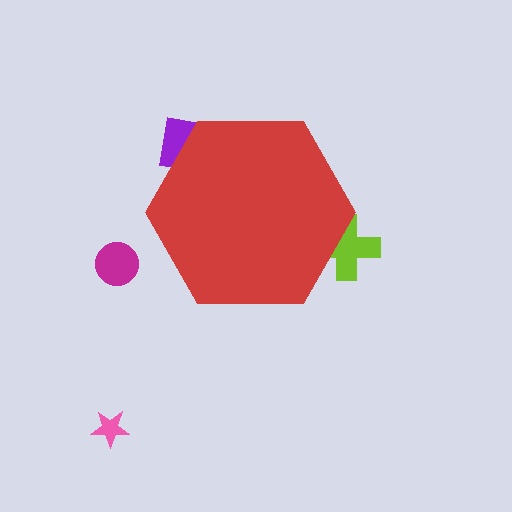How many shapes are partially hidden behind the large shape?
2 shapes are partially hidden.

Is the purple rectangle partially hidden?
Yes, the purple rectangle is partially hidden behind the red hexagon.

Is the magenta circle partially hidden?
No, the magenta circle is fully visible.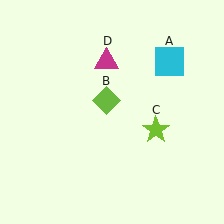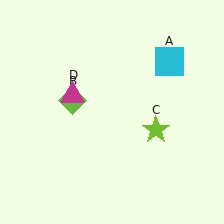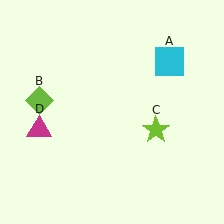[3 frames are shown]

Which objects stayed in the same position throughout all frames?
Cyan square (object A) and lime star (object C) remained stationary.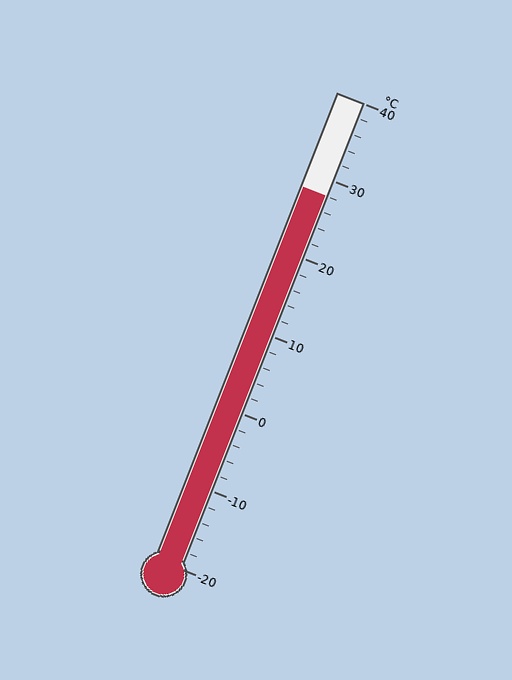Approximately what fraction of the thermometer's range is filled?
The thermometer is filled to approximately 80% of its range.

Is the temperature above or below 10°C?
The temperature is above 10°C.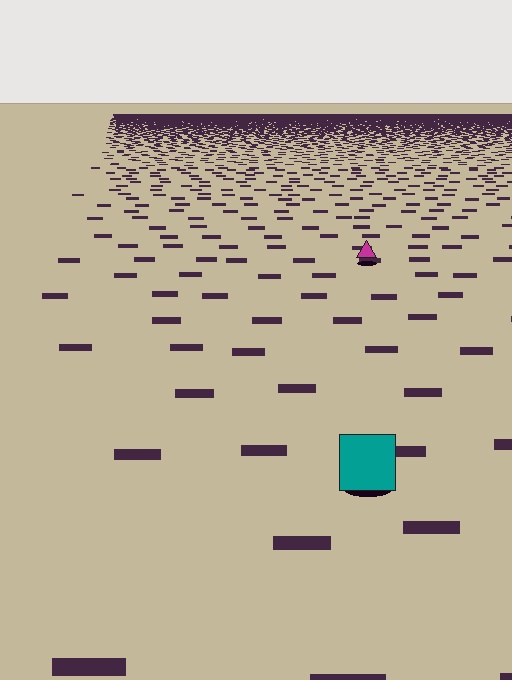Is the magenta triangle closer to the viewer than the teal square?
No. The teal square is closer — you can tell from the texture gradient: the ground texture is coarser near it.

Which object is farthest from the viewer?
The magenta triangle is farthest from the viewer. It appears smaller and the ground texture around it is denser.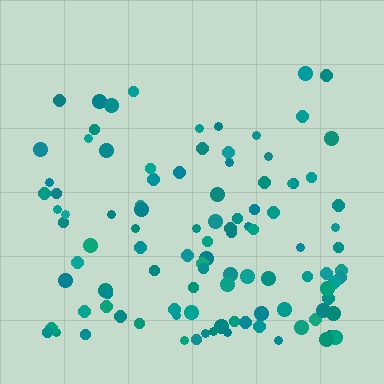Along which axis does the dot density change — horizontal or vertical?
Vertical.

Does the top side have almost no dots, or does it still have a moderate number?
Still a moderate number, just noticeably fewer than the bottom.